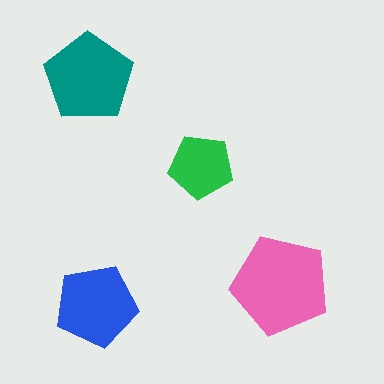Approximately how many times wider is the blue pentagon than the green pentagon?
About 1.5 times wider.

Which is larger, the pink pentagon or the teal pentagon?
The pink one.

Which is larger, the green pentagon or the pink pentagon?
The pink one.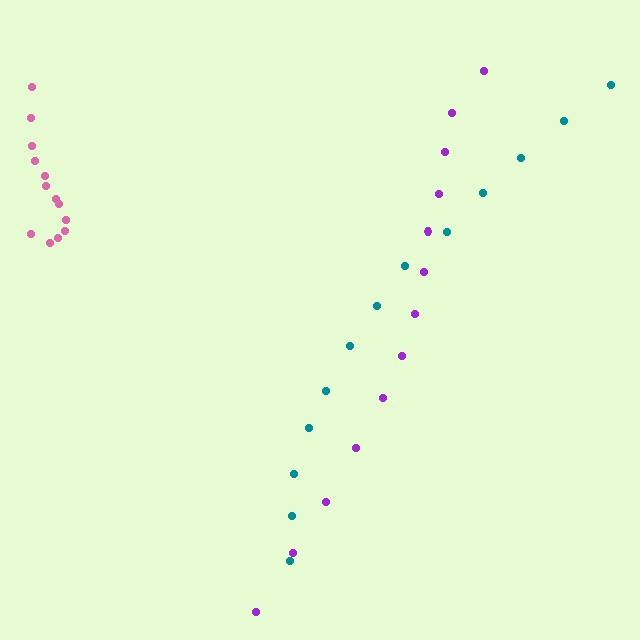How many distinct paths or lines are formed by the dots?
There are 3 distinct paths.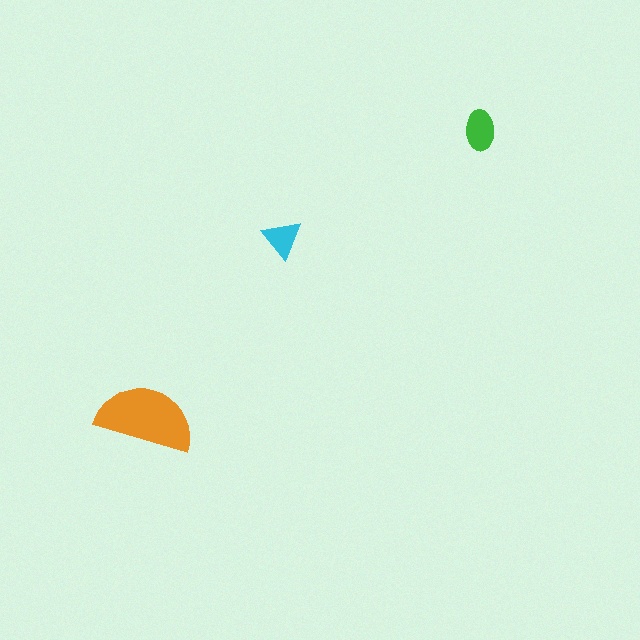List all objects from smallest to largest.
The cyan triangle, the green ellipse, the orange semicircle.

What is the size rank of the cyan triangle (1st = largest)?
3rd.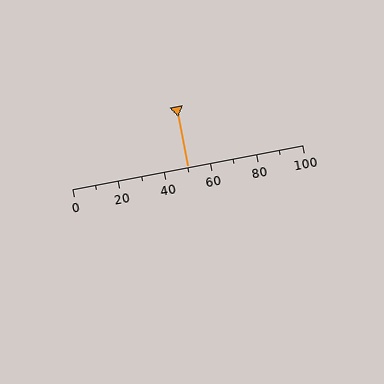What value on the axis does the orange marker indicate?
The marker indicates approximately 50.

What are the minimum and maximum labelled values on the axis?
The axis runs from 0 to 100.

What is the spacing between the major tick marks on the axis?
The major ticks are spaced 20 apart.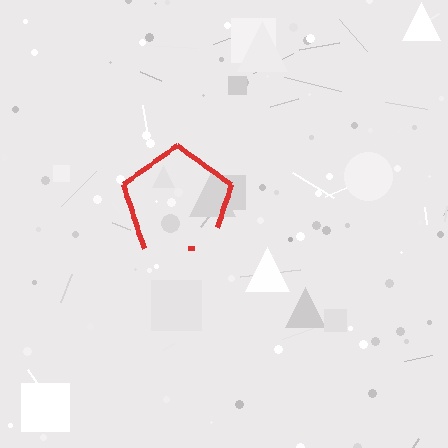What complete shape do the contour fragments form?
The contour fragments form a pentagon.